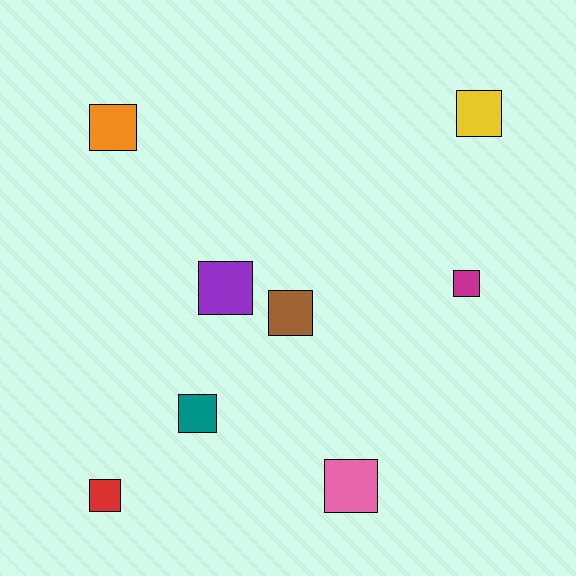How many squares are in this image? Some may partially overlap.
There are 8 squares.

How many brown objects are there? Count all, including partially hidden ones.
There is 1 brown object.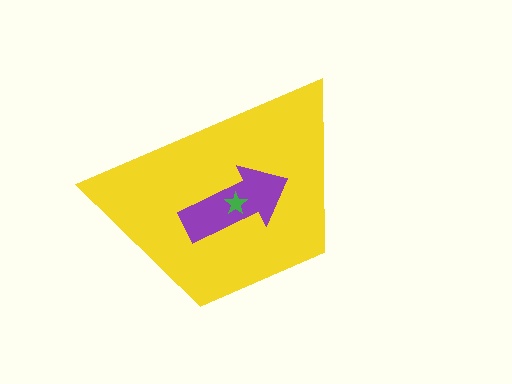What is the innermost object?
The green star.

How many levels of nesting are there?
3.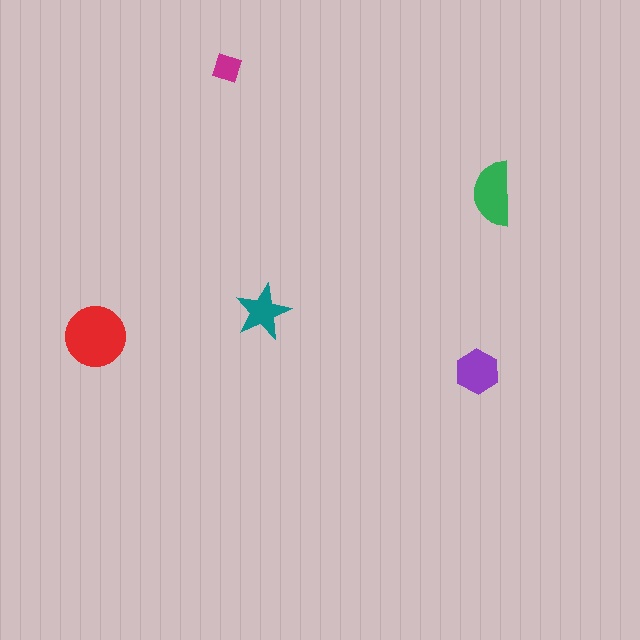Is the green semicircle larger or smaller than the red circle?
Smaller.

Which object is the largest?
The red circle.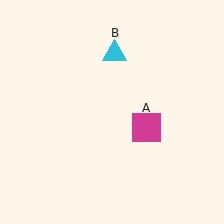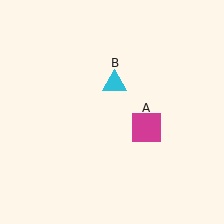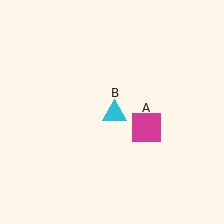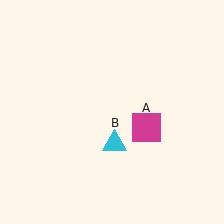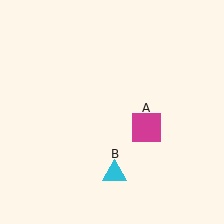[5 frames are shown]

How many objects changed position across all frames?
1 object changed position: cyan triangle (object B).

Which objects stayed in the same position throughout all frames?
Magenta square (object A) remained stationary.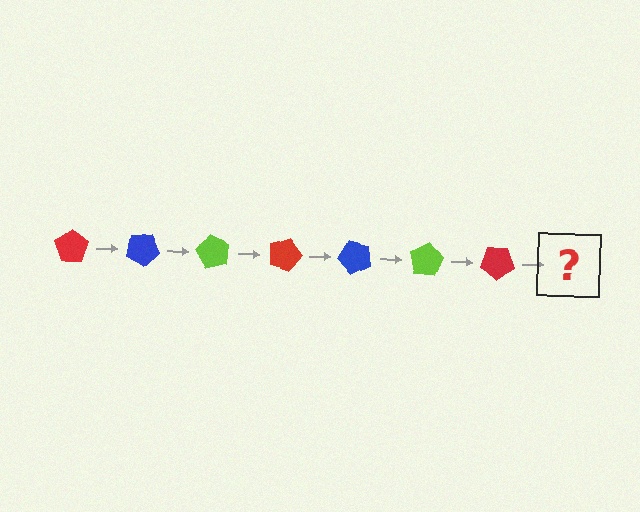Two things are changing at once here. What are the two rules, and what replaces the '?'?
The two rules are that it rotates 30 degrees each step and the color cycles through red, blue, and lime. The '?' should be a blue pentagon, rotated 210 degrees from the start.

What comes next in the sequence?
The next element should be a blue pentagon, rotated 210 degrees from the start.